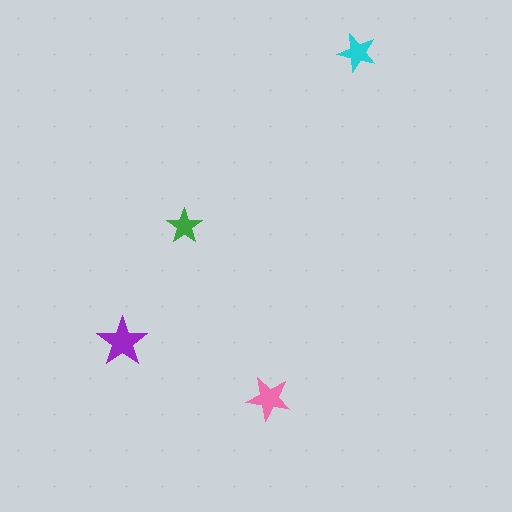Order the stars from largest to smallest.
the purple one, the pink one, the cyan one, the green one.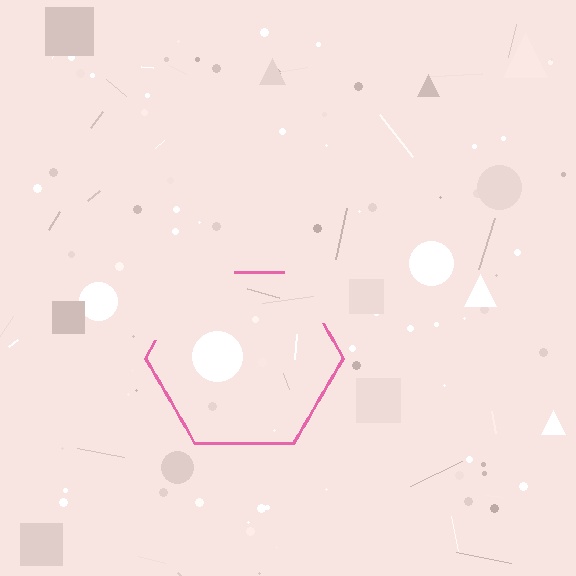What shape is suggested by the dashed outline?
The dashed outline suggests a hexagon.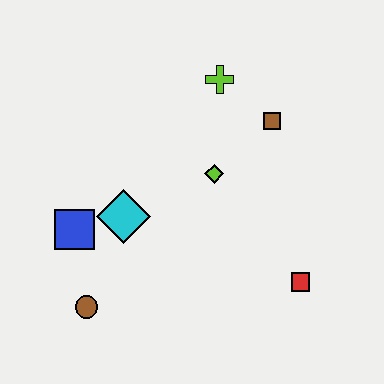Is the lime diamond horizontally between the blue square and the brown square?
Yes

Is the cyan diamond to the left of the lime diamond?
Yes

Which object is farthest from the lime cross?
The brown circle is farthest from the lime cross.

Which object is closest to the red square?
The lime diamond is closest to the red square.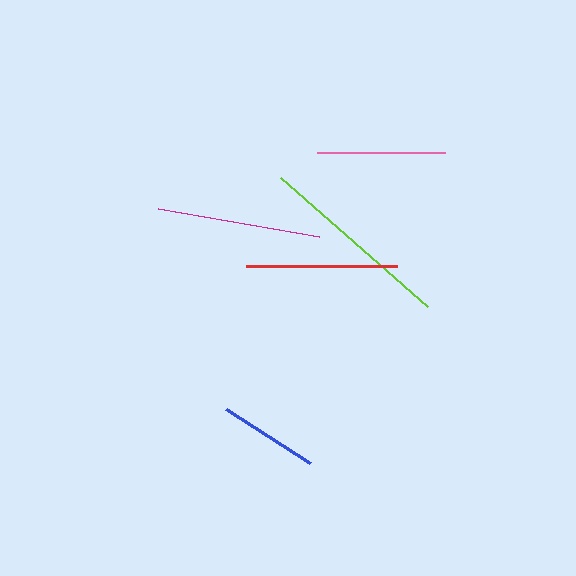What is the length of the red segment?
The red segment is approximately 151 pixels long.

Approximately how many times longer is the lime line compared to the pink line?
The lime line is approximately 1.5 times the length of the pink line.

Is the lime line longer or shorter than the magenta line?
The lime line is longer than the magenta line.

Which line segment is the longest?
The lime line is the longest at approximately 196 pixels.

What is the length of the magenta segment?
The magenta segment is approximately 163 pixels long.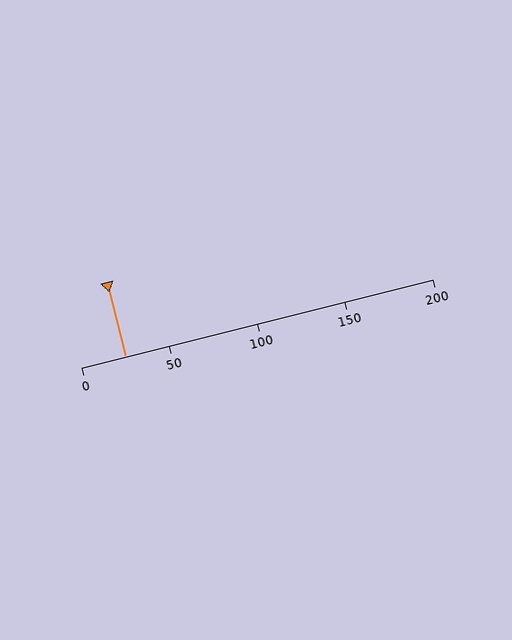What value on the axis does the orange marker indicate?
The marker indicates approximately 25.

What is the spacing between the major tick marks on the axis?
The major ticks are spaced 50 apart.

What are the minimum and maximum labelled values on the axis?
The axis runs from 0 to 200.